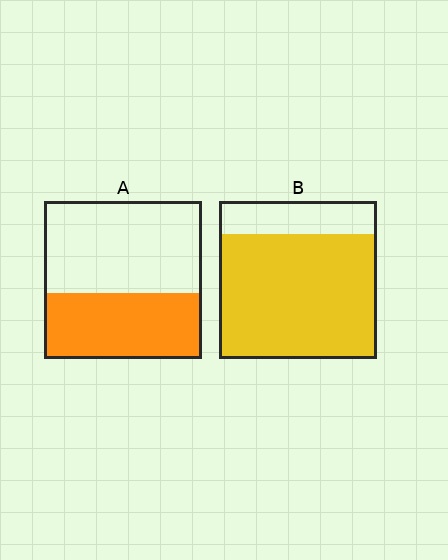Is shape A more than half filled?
No.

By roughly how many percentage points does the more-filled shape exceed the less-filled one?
By roughly 35 percentage points (B over A).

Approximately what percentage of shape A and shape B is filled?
A is approximately 40% and B is approximately 80%.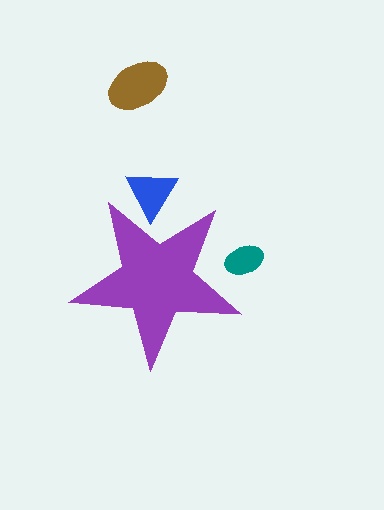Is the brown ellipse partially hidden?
No, the brown ellipse is fully visible.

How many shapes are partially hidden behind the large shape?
2 shapes are partially hidden.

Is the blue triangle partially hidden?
Yes, the blue triangle is partially hidden behind the purple star.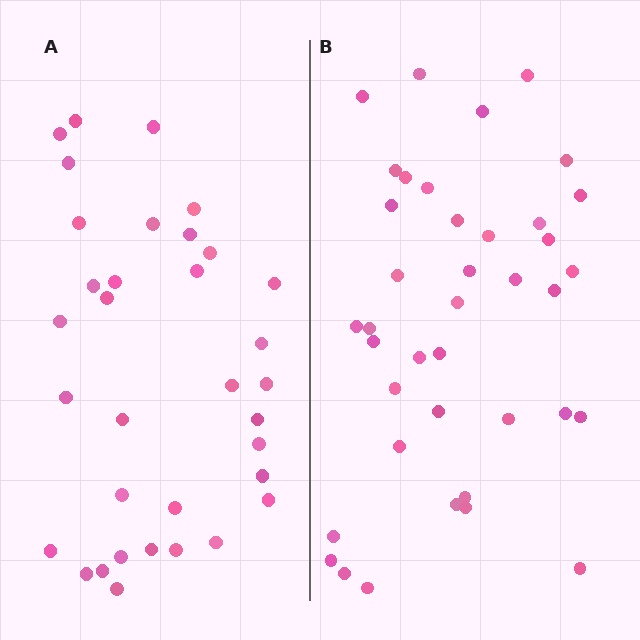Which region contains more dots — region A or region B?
Region B (the right region) has more dots.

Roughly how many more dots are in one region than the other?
Region B has about 5 more dots than region A.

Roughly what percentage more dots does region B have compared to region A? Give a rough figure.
About 15% more.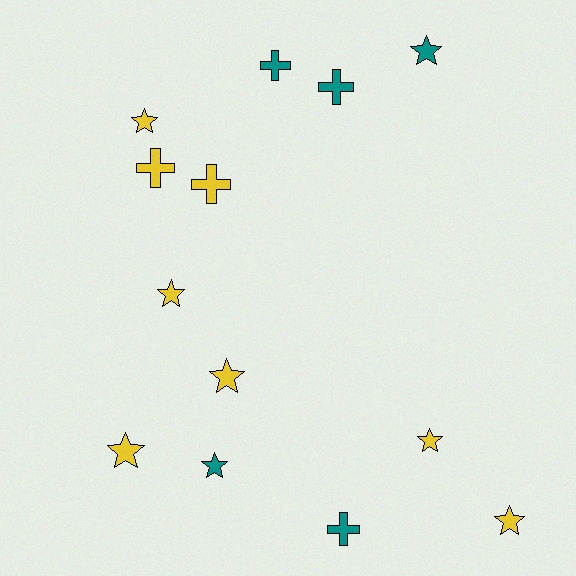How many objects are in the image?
There are 13 objects.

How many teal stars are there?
There are 2 teal stars.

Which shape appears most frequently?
Star, with 8 objects.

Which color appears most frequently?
Yellow, with 8 objects.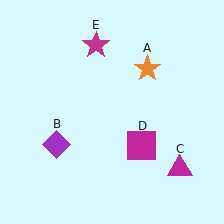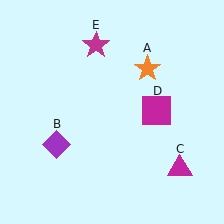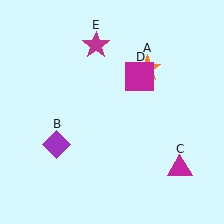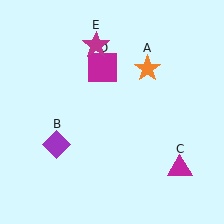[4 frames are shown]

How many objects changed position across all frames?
1 object changed position: magenta square (object D).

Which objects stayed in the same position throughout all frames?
Orange star (object A) and purple diamond (object B) and magenta triangle (object C) and magenta star (object E) remained stationary.